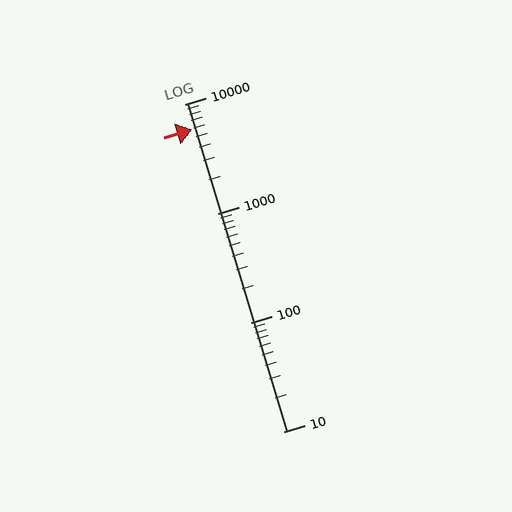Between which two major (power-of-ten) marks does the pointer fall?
The pointer is between 1000 and 10000.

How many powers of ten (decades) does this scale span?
The scale spans 3 decades, from 10 to 10000.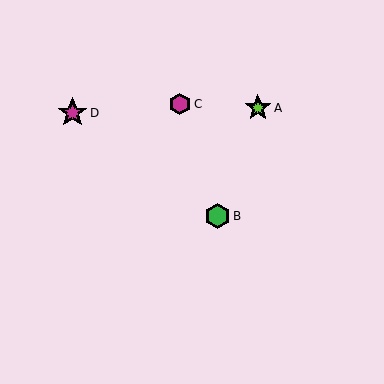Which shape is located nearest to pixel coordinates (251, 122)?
The lime star (labeled A) at (258, 108) is nearest to that location.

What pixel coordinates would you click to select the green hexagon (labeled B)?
Click at (217, 216) to select the green hexagon B.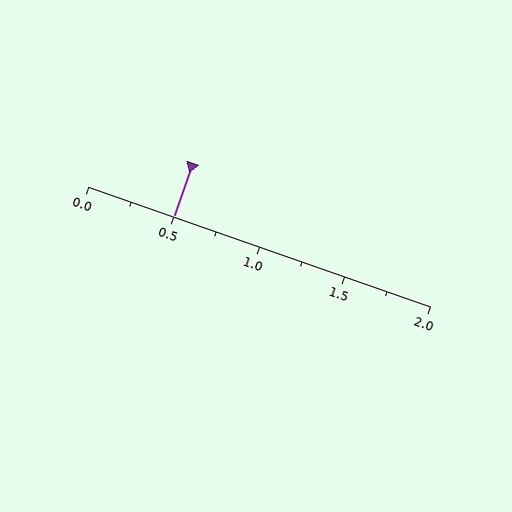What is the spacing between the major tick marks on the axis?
The major ticks are spaced 0.5 apart.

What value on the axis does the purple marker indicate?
The marker indicates approximately 0.5.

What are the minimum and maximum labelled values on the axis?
The axis runs from 0.0 to 2.0.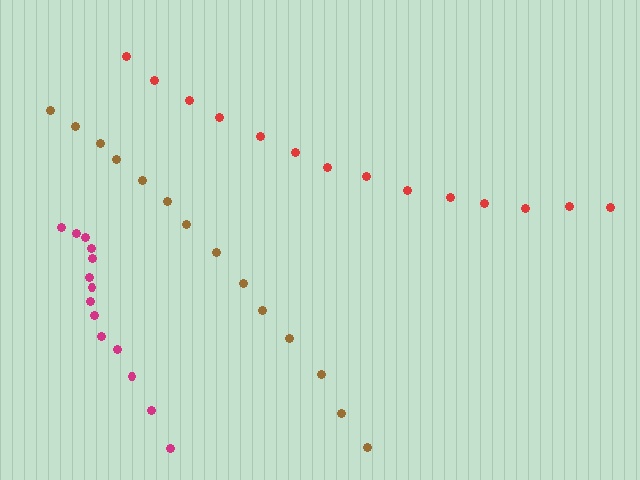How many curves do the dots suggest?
There are 3 distinct paths.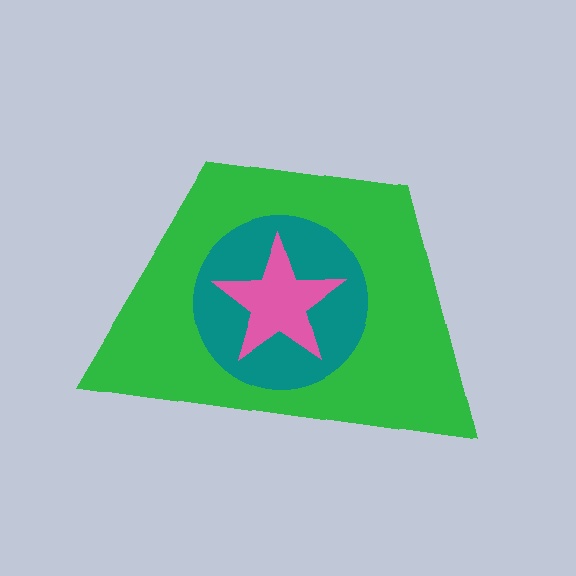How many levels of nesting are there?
3.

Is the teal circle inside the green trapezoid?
Yes.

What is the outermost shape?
The green trapezoid.